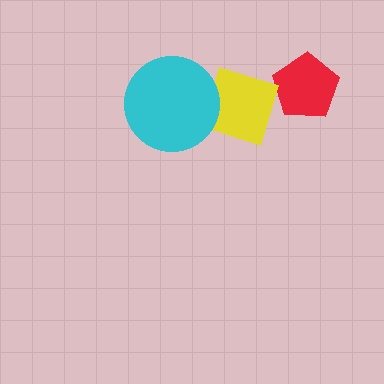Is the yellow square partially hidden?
Yes, it is partially covered by another shape.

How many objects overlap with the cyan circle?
1 object overlaps with the cyan circle.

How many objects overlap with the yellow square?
1 object overlaps with the yellow square.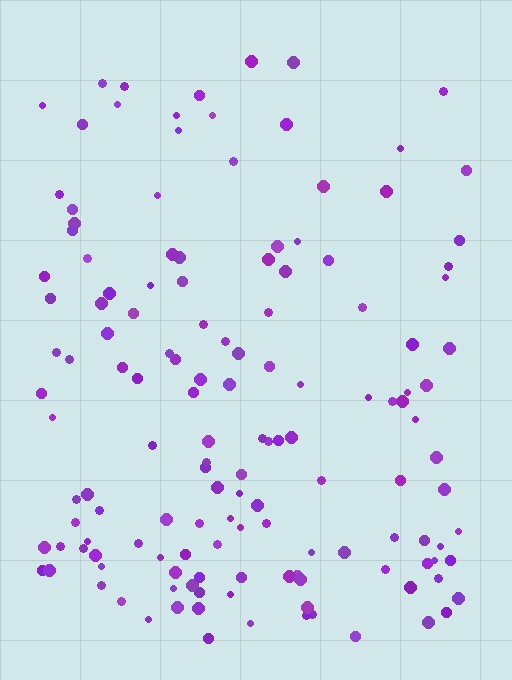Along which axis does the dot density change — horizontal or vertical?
Vertical.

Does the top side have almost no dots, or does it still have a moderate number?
Still a moderate number, just noticeably fewer than the bottom.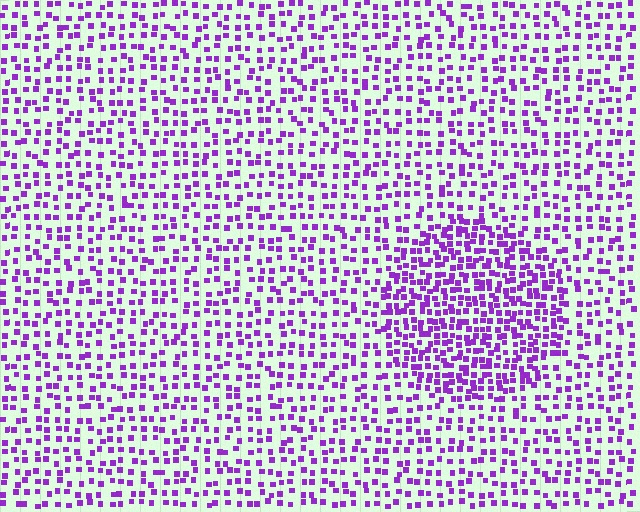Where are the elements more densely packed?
The elements are more densely packed inside the circle boundary.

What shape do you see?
I see a circle.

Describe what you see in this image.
The image contains small purple elements arranged at two different densities. A circle-shaped region is visible where the elements are more densely packed than the surrounding area.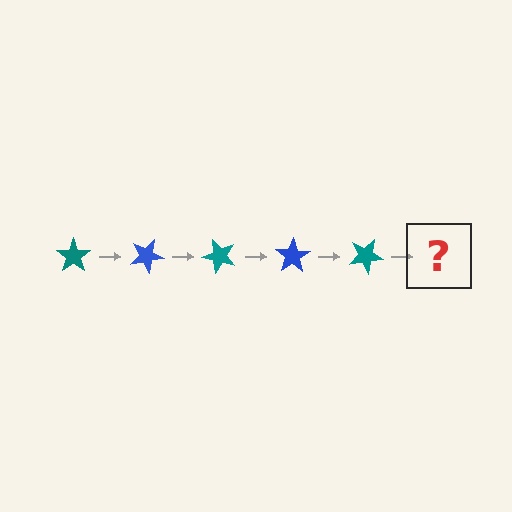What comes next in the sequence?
The next element should be a blue star, rotated 125 degrees from the start.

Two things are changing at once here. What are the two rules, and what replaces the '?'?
The two rules are that it rotates 25 degrees each step and the color cycles through teal and blue. The '?' should be a blue star, rotated 125 degrees from the start.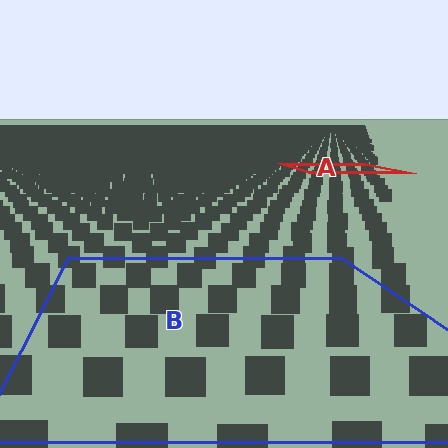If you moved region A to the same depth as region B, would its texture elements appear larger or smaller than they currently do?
They would appear larger. At a closer depth, the same texture elements are projected at a bigger on-screen size.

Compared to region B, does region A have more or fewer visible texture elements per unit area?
Region A has more texture elements per unit area — they are packed more densely because it is farther away.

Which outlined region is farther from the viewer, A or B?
Region A is farther from the viewer — the texture elements inside it appear smaller and more densely packed.